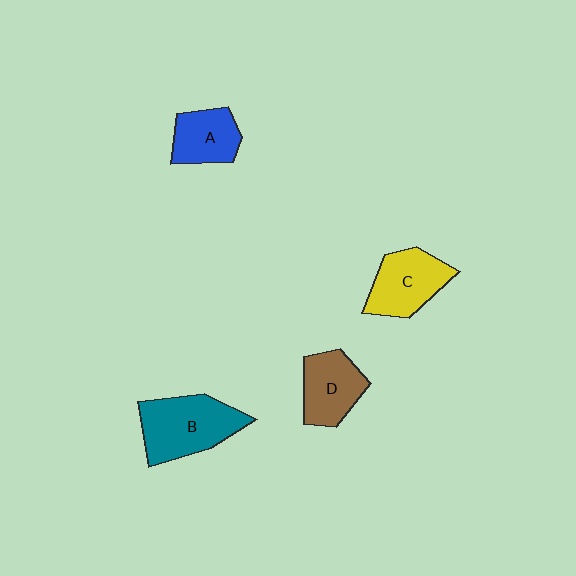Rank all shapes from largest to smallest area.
From largest to smallest: B (teal), C (yellow), D (brown), A (blue).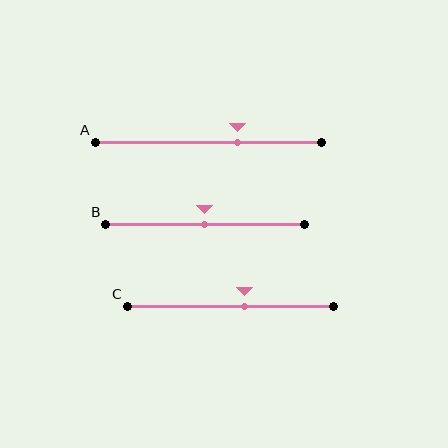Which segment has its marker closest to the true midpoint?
Segment B has its marker closest to the true midpoint.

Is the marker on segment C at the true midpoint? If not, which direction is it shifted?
No, the marker on segment C is shifted to the right by about 7% of the segment length.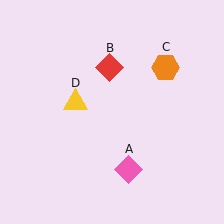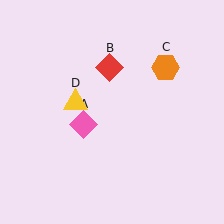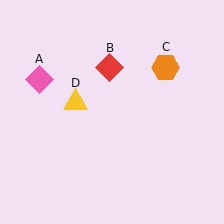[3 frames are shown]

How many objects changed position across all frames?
1 object changed position: pink diamond (object A).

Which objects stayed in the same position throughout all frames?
Red diamond (object B) and orange hexagon (object C) and yellow triangle (object D) remained stationary.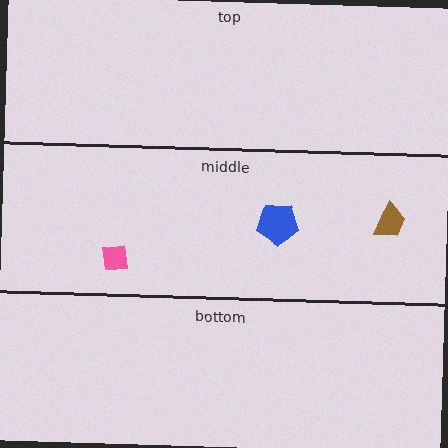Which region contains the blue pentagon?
The middle region.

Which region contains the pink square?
The middle region.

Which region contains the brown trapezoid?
The middle region.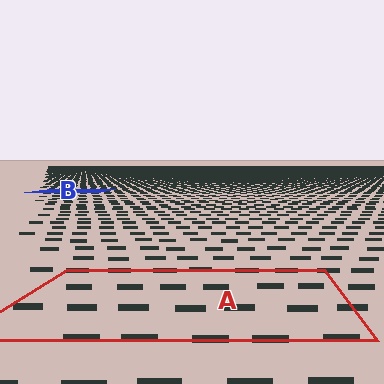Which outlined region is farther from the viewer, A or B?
Region B is farther from the viewer — the texture elements inside it appear smaller and more densely packed.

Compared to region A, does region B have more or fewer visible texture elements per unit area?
Region B has more texture elements per unit area — they are packed more densely because it is farther away.